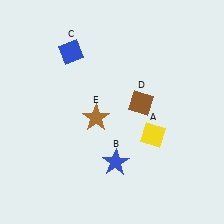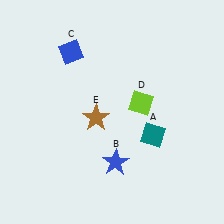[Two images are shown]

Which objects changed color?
A changed from yellow to teal. D changed from brown to lime.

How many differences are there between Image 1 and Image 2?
There are 2 differences between the two images.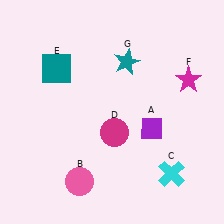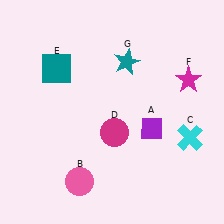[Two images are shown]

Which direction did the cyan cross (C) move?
The cyan cross (C) moved up.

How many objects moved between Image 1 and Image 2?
1 object moved between the two images.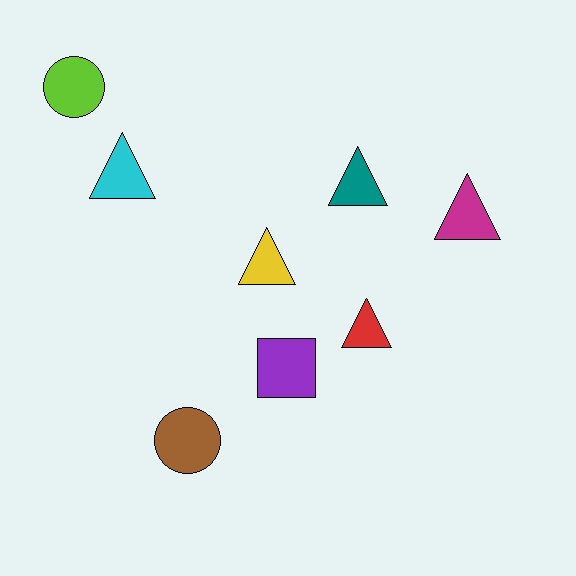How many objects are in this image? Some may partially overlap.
There are 8 objects.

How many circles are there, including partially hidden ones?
There are 2 circles.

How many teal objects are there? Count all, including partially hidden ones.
There is 1 teal object.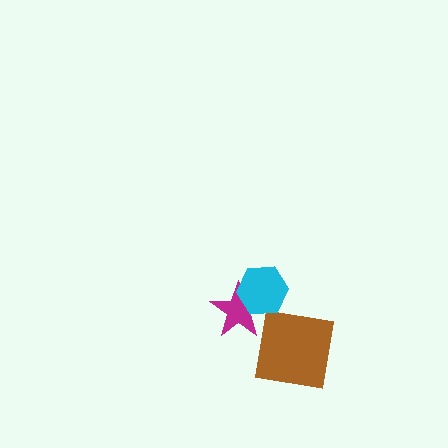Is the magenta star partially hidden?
Yes, it is partially covered by another shape.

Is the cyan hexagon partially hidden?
No, no other shape covers it.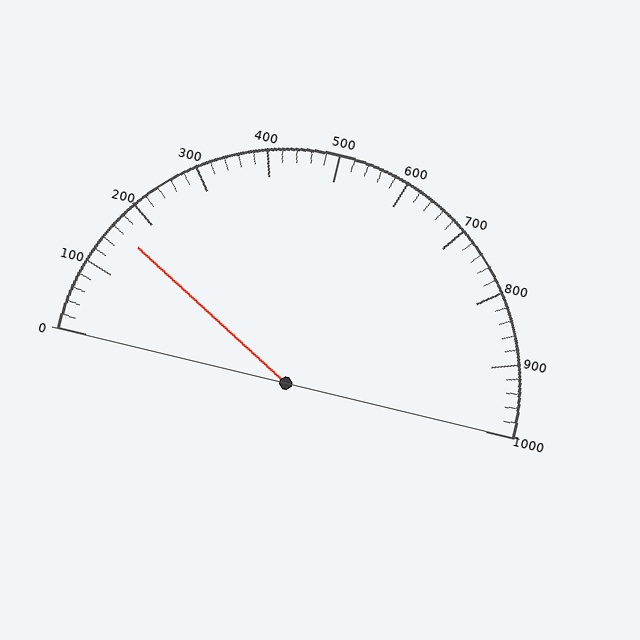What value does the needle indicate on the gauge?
The needle indicates approximately 160.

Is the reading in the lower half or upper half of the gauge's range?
The reading is in the lower half of the range (0 to 1000).